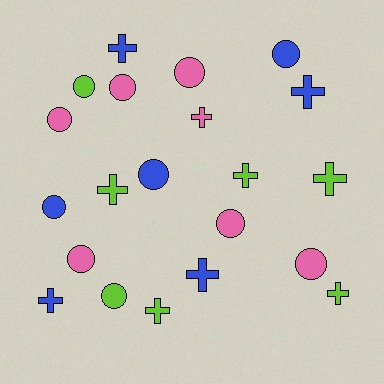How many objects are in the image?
There are 21 objects.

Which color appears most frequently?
Lime, with 7 objects.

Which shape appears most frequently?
Circle, with 11 objects.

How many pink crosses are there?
There is 1 pink cross.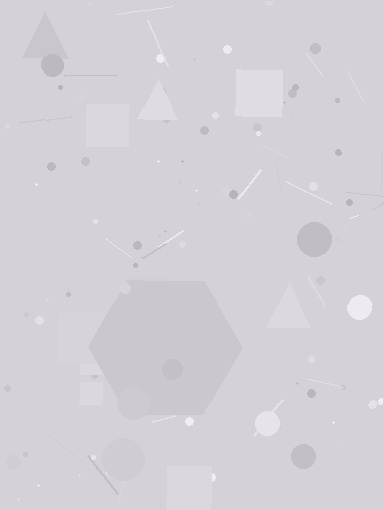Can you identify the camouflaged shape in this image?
The camouflaged shape is a hexagon.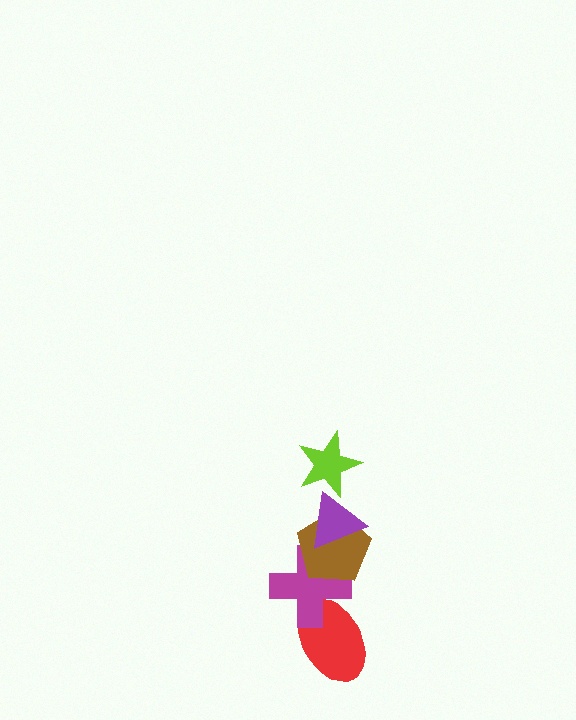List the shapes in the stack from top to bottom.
From top to bottom: the lime star, the purple triangle, the brown pentagon, the magenta cross, the red ellipse.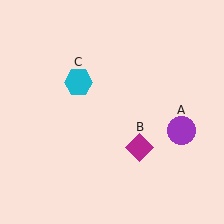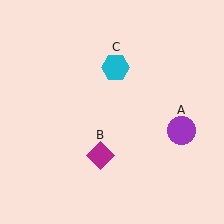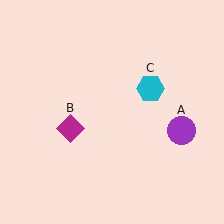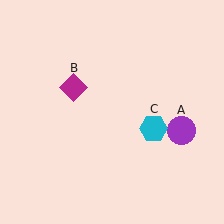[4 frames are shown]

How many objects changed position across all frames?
2 objects changed position: magenta diamond (object B), cyan hexagon (object C).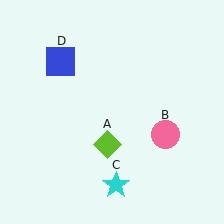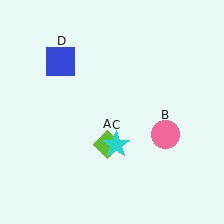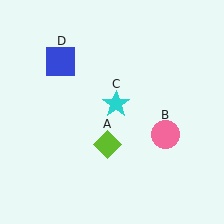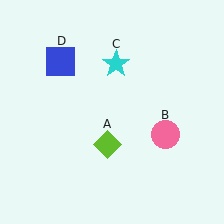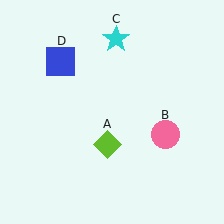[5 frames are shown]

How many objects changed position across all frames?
1 object changed position: cyan star (object C).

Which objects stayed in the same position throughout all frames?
Lime diamond (object A) and pink circle (object B) and blue square (object D) remained stationary.